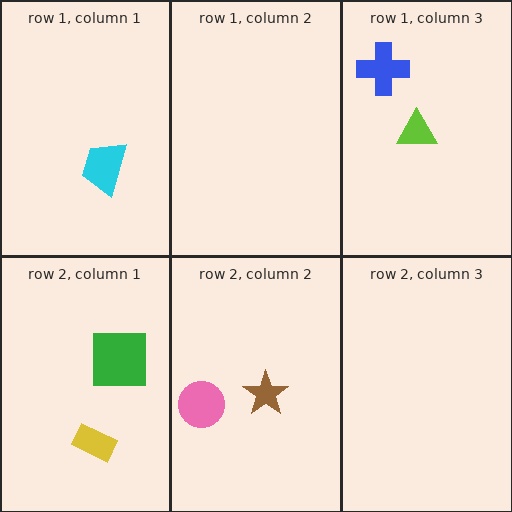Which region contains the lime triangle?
The row 1, column 3 region.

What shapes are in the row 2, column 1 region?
The green square, the yellow rectangle.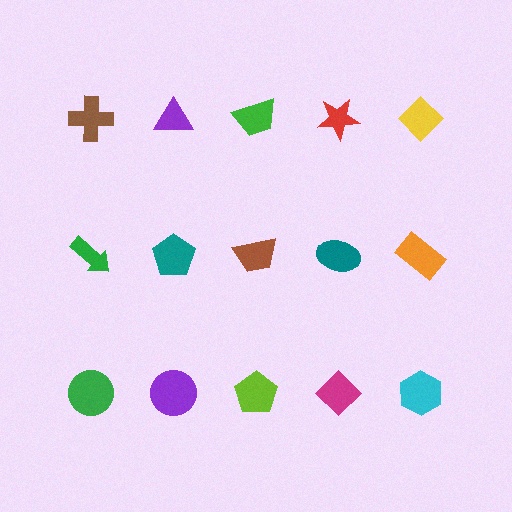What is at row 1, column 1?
A brown cross.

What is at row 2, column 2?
A teal pentagon.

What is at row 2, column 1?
A green arrow.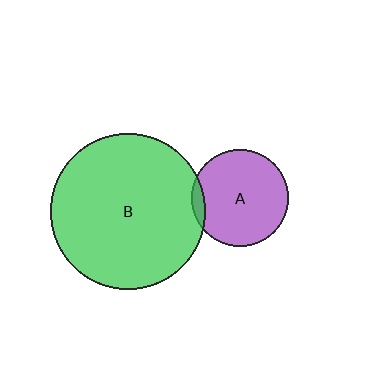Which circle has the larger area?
Circle B (green).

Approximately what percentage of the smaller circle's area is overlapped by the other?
Approximately 5%.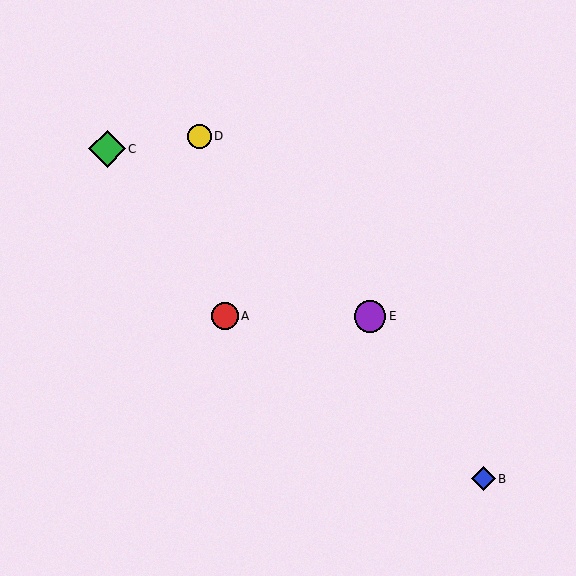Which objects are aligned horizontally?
Objects A, E are aligned horizontally.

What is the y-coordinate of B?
Object B is at y≈479.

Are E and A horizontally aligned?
Yes, both are at y≈316.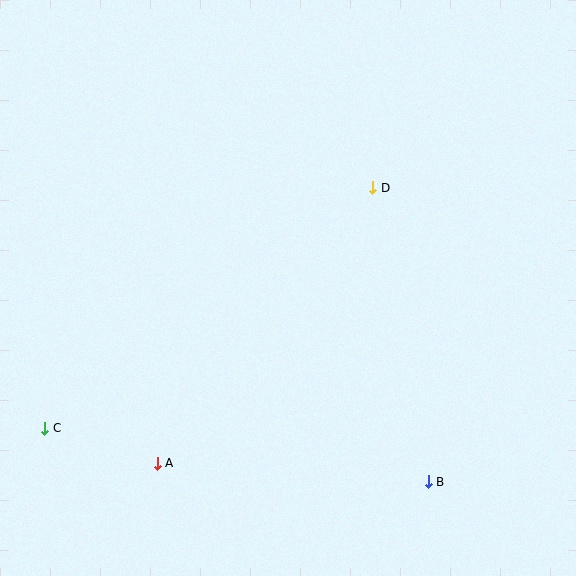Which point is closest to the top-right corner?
Point D is closest to the top-right corner.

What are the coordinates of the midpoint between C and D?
The midpoint between C and D is at (209, 308).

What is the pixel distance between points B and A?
The distance between B and A is 272 pixels.